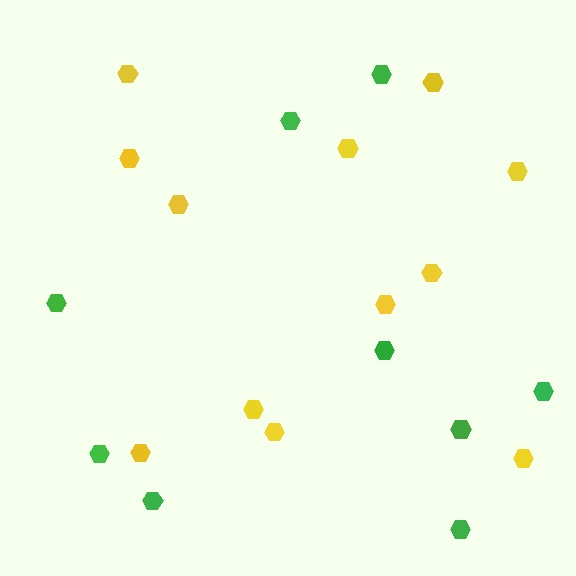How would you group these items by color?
There are 2 groups: one group of yellow hexagons (12) and one group of green hexagons (9).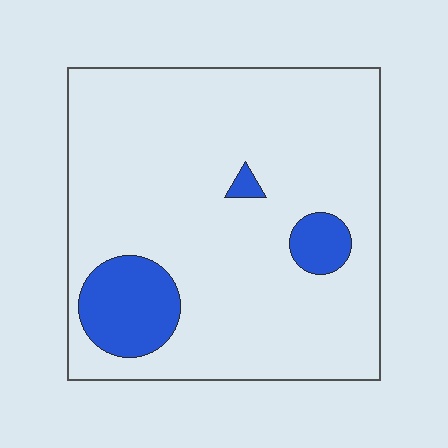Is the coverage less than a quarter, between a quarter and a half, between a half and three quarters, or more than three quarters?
Less than a quarter.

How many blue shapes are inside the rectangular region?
3.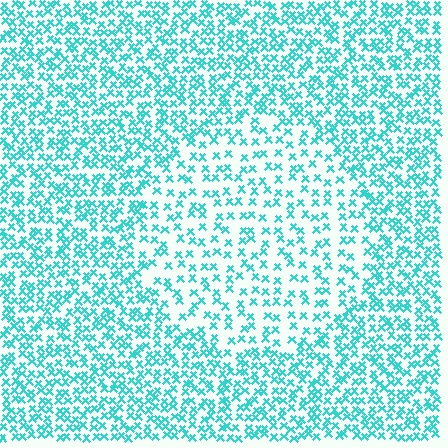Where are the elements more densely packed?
The elements are more densely packed outside the circle boundary.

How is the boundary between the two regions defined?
The boundary is defined by a change in element density (approximately 1.9x ratio). All elements are the same color, size, and shape.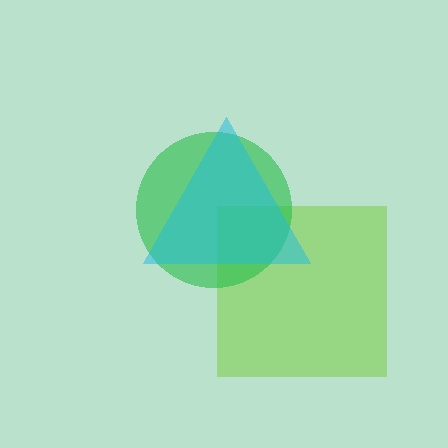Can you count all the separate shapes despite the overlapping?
Yes, there are 3 separate shapes.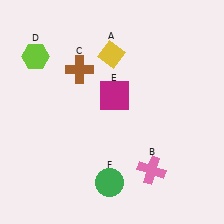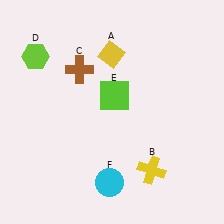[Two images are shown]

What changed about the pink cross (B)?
In Image 1, B is pink. In Image 2, it changed to yellow.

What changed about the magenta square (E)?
In Image 1, E is magenta. In Image 2, it changed to lime.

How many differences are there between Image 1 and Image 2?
There are 3 differences between the two images.